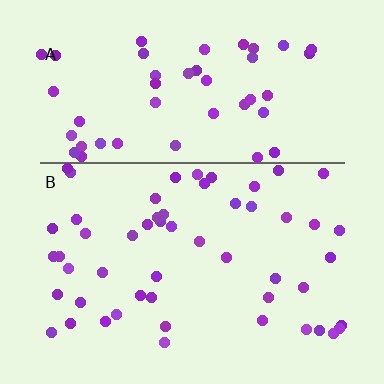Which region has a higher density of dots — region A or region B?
B (the bottom).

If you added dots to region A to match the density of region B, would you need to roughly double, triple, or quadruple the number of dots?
Approximately double.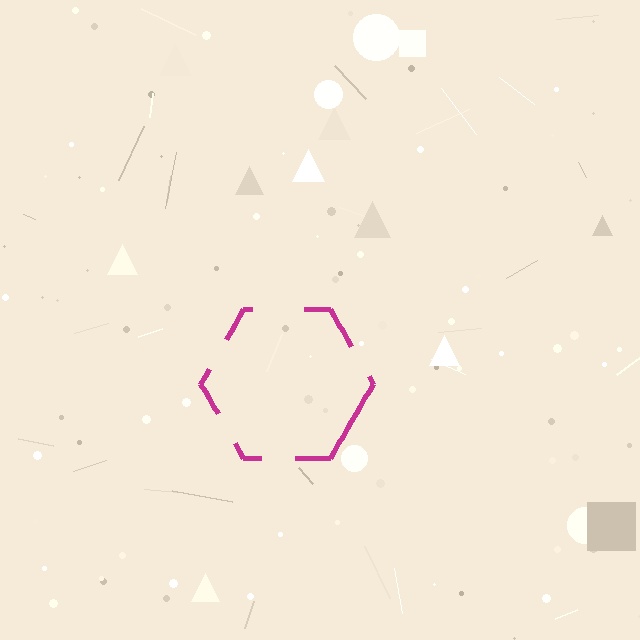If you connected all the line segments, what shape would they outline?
They would outline a hexagon.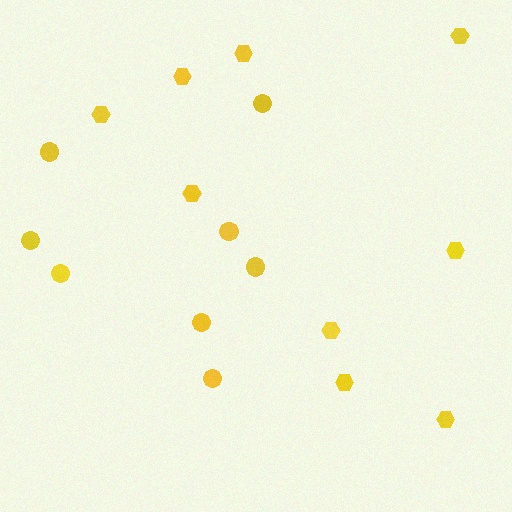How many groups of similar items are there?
There are 2 groups: one group of hexagons (9) and one group of circles (8).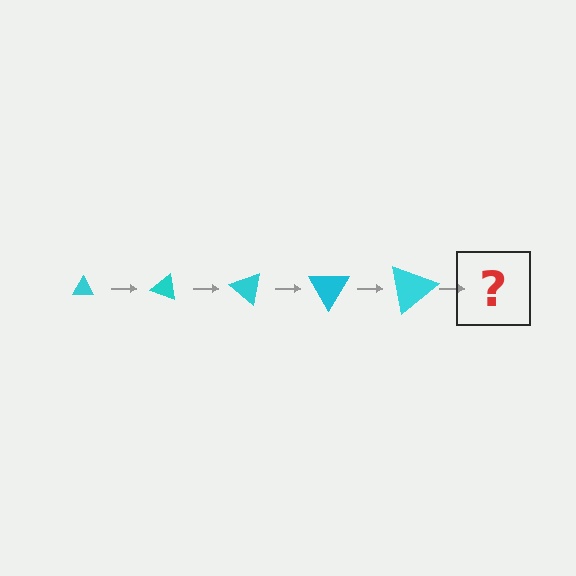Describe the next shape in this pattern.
It should be a triangle, larger than the previous one and rotated 100 degrees from the start.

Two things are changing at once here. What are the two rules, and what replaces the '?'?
The two rules are that the triangle grows larger each step and it rotates 20 degrees each step. The '?' should be a triangle, larger than the previous one and rotated 100 degrees from the start.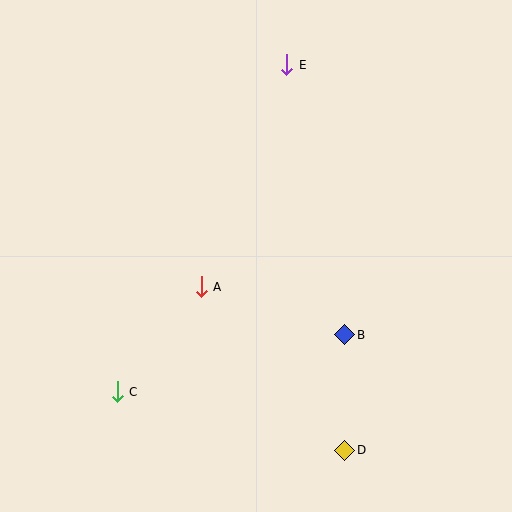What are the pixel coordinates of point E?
Point E is at (287, 65).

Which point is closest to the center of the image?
Point A at (201, 287) is closest to the center.